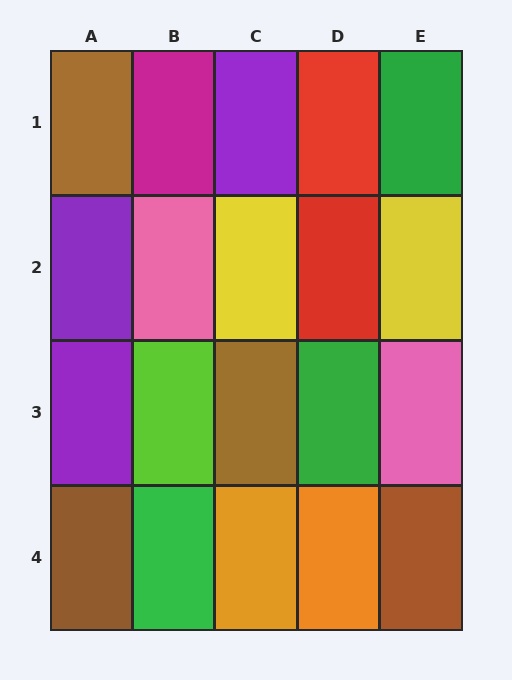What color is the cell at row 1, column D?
Red.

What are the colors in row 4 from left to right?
Brown, green, orange, orange, brown.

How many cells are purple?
3 cells are purple.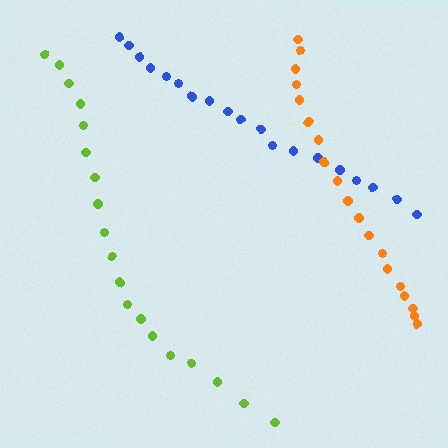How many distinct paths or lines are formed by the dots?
There are 3 distinct paths.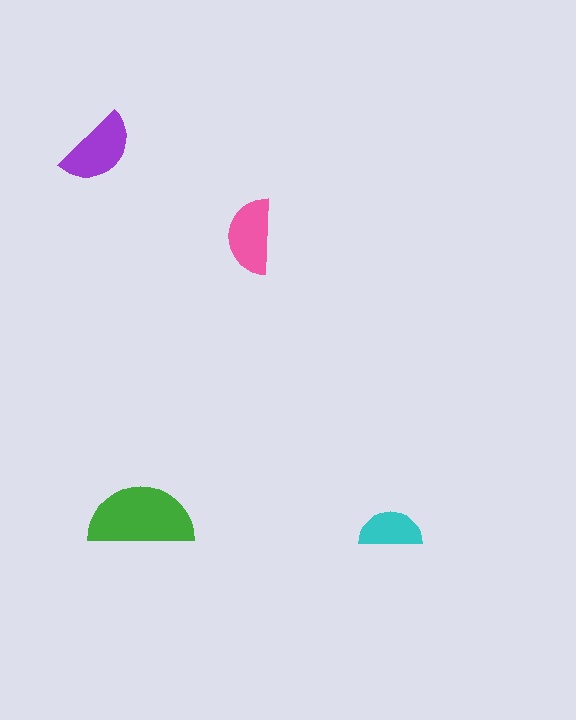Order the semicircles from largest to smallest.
the green one, the purple one, the pink one, the cyan one.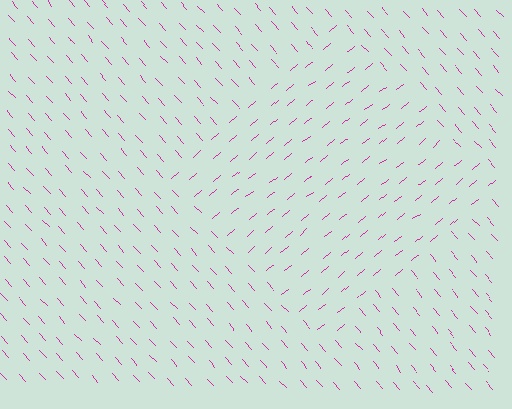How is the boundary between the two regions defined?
The boundary is defined purely by a change in line orientation (approximately 88 degrees difference). All lines are the same color and thickness.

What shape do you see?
I see a diamond.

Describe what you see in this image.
The image is filled with small magenta line segments. A diamond region in the image has lines oriented differently from the surrounding lines, creating a visible texture boundary.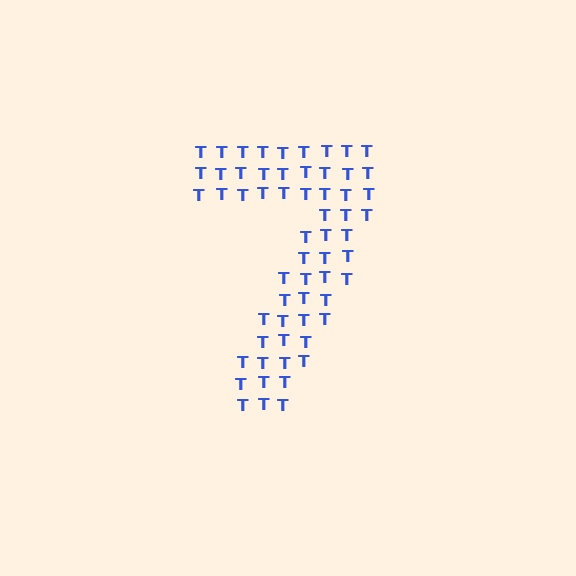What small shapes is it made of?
It is made of small letter T's.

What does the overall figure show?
The overall figure shows the digit 7.